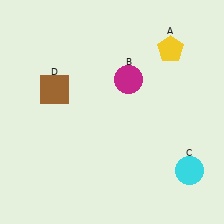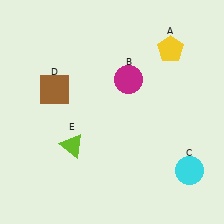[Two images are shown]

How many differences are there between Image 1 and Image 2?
There is 1 difference between the two images.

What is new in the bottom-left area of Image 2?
A lime triangle (E) was added in the bottom-left area of Image 2.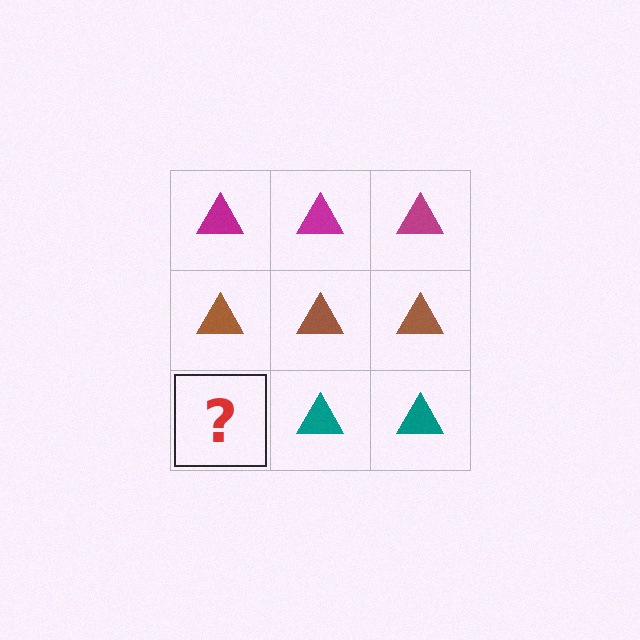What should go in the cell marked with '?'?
The missing cell should contain a teal triangle.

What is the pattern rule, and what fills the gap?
The rule is that each row has a consistent color. The gap should be filled with a teal triangle.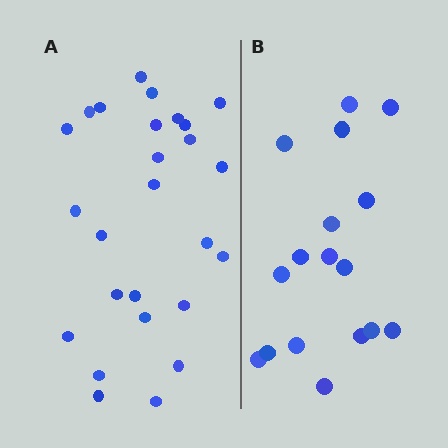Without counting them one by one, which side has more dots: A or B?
Region A (the left region) has more dots.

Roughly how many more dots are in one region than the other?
Region A has roughly 8 or so more dots than region B.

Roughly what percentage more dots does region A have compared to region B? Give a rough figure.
About 55% more.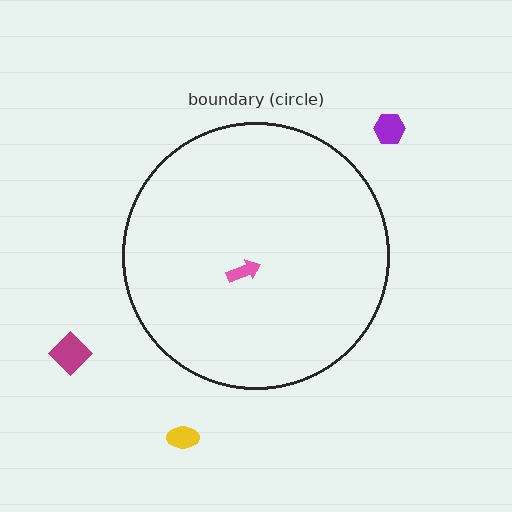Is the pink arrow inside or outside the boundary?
Inside.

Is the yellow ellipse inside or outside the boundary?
Outside.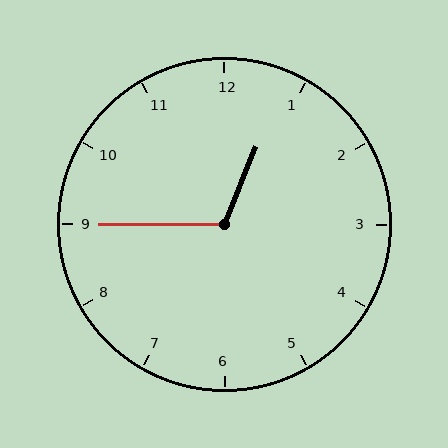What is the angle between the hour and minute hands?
Approximately 112 degrees.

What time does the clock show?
12:45.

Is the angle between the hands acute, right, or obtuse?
It is obtuse.